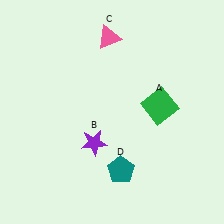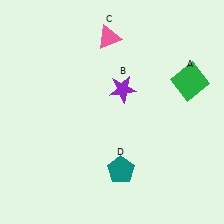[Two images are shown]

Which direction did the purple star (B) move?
The purple star (B) moved up.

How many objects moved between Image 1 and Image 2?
2 objects moved between the two images.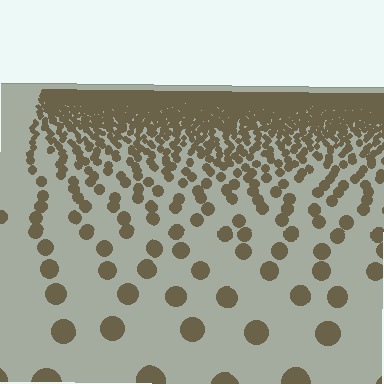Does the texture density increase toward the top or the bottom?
Density increases toward the top.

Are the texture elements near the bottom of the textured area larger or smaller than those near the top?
Larger. Near the bottom, elements are closer to the viewer and appear at a bigger on-screen size.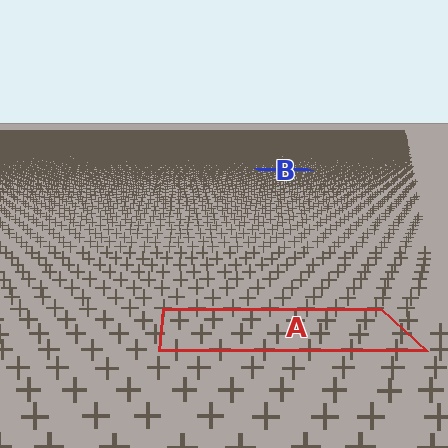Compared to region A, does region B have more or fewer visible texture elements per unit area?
Region B has more texture elements per unit area — they are packed more densely because it is farther away.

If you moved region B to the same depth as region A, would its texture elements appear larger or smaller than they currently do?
They would appear larger. At a closer depth, the same texture elements are projected at a bigger on-screen size.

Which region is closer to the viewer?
Region A is closer. The texture elements there are larger and more spread out.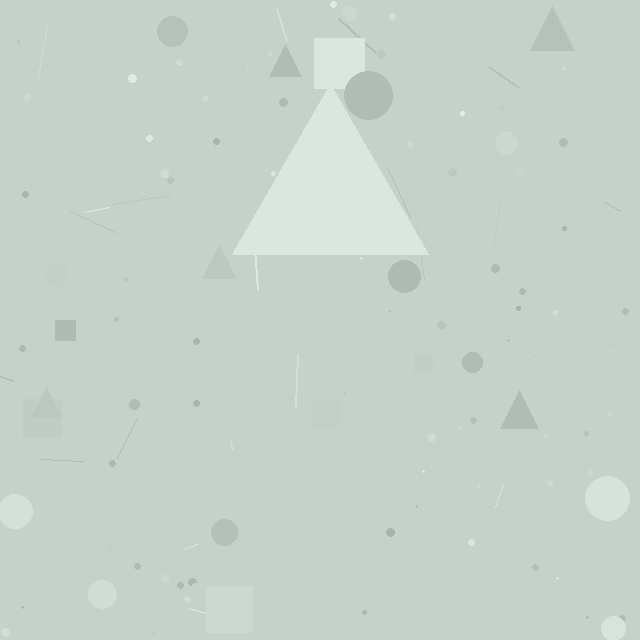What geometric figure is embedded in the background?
A triangle is embedded in the background.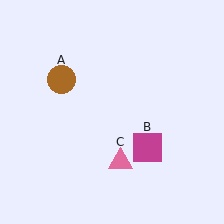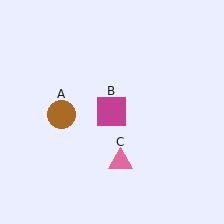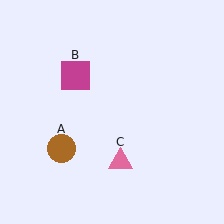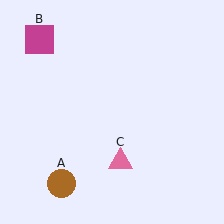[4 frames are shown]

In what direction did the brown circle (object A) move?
The brown circle (object A) moved down.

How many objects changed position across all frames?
2 objects changed position: brown circle (object A), magenta square (object B).